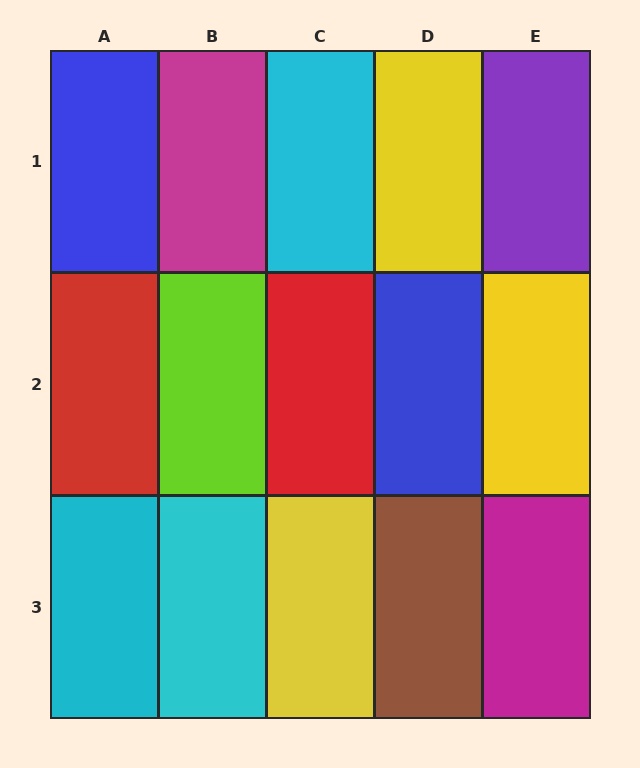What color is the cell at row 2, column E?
Yellow.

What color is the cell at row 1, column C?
Cyan.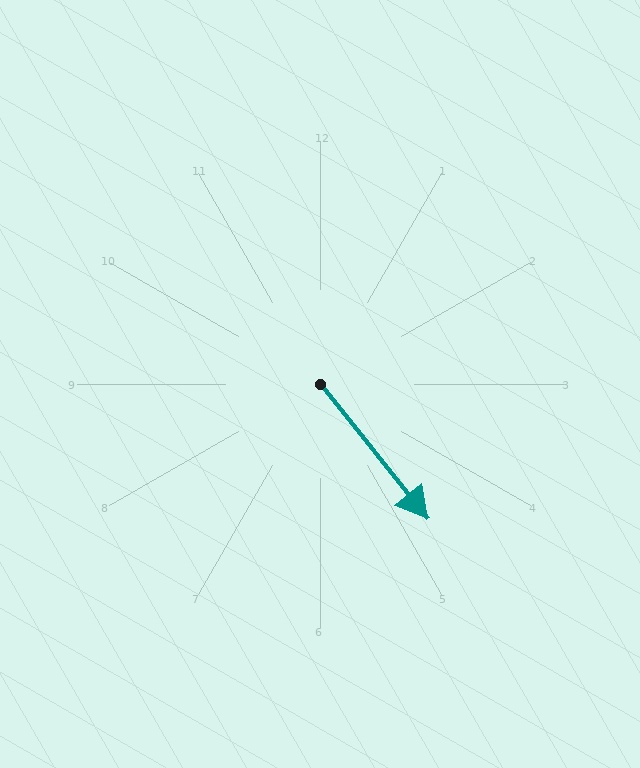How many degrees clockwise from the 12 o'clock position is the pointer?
Approximately 141 degrees.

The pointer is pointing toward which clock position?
Roughly 5 o'clock.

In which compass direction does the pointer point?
Southeast.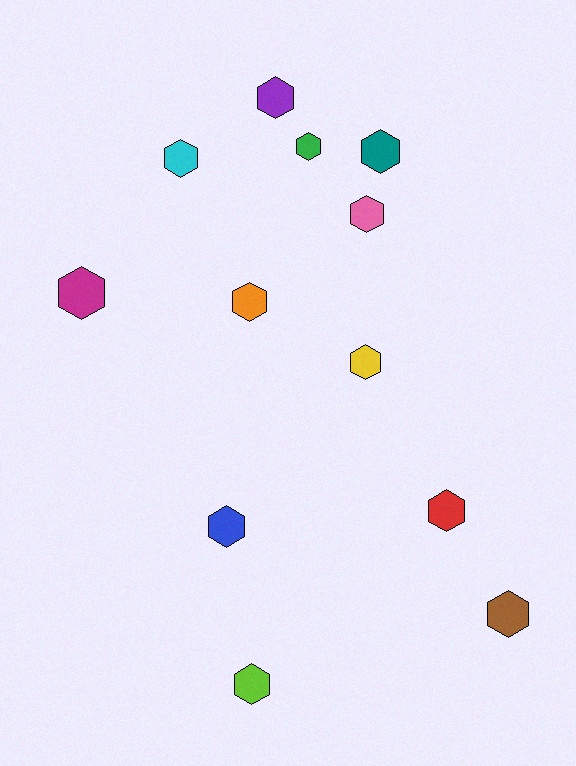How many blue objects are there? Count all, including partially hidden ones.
There is 1 blue object.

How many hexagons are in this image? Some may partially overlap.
There are 12 hexagons.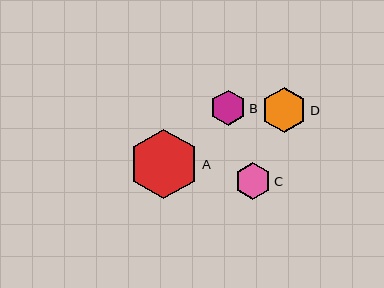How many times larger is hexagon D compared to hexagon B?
Hexagon D is approximately 1.3 times the size of hexagon B.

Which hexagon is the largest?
Hexagon A is the largest with a size of approximately 70 pixels.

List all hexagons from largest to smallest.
From largest to smallest: A, D, C, B.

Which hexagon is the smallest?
Hexagon B is the smallest with a size of approximately 35 pixels.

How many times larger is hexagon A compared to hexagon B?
Hexagon A is approximately 2.0 times the size of hexagon B.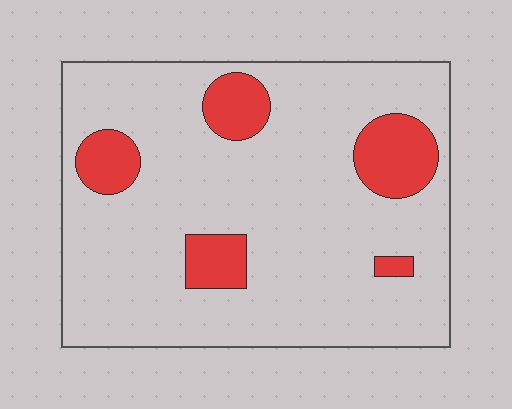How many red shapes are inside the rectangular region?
5.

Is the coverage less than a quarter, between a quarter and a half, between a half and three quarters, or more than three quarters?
Less than a quarter.